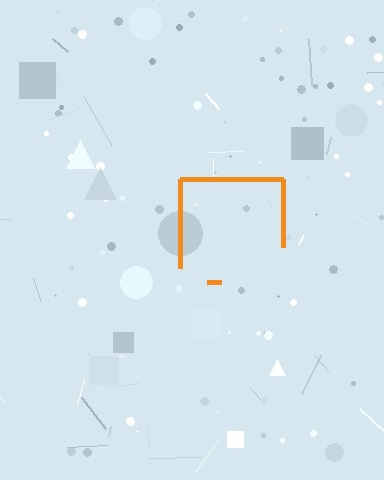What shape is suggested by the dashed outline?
The dashed outline suggests a square.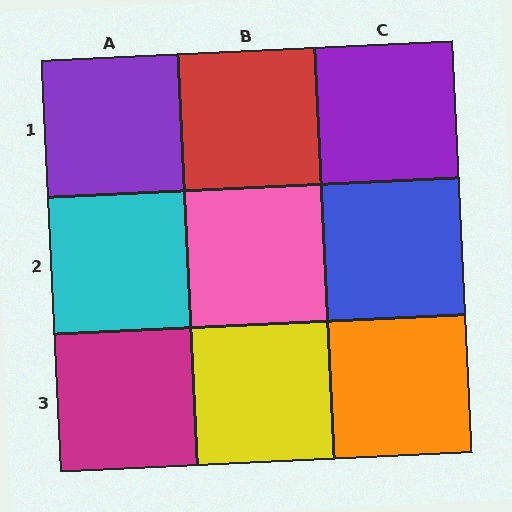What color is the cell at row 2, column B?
Pink.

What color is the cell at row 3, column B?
Yellow.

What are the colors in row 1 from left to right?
Purple, red, purple.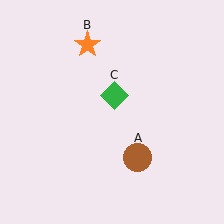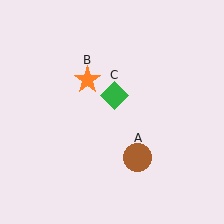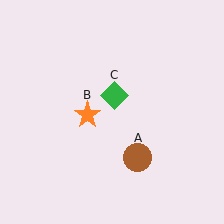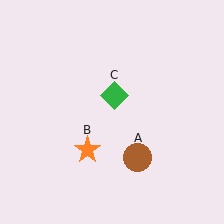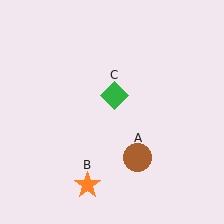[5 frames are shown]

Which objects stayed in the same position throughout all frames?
Brown circle (object A) and green diamond (object C) remained stationary.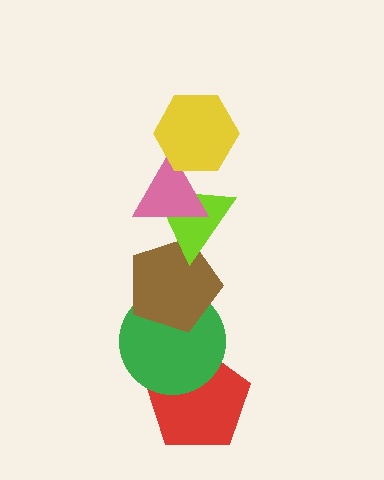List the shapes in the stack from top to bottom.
From top to bottom: the yellow hexagon, the pink triangle, the lime triangle, the brown pentagon, the green circle, the red pentagon.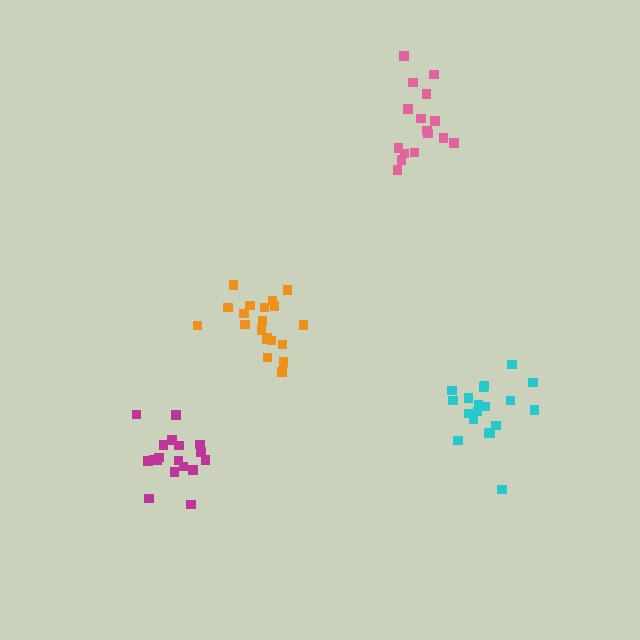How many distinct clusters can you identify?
There are 4 distinct clusters.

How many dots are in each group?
Group 1: 18 dots, Group 2: 17 dots, Group 3: 19 dots, Group 4: 21 dots (75 total).